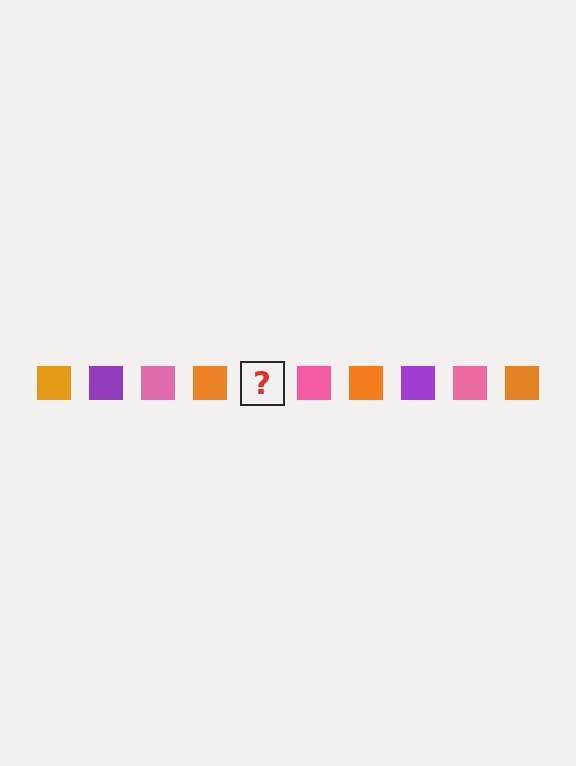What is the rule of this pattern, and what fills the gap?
The rule is that the pattern cycles through orange, purple, pink squares. The gap should be filled with a purple square.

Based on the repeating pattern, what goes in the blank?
The blank should be a purple square.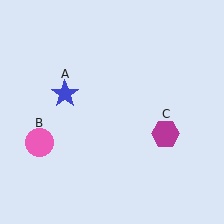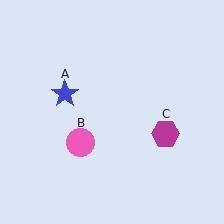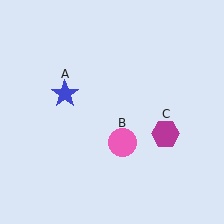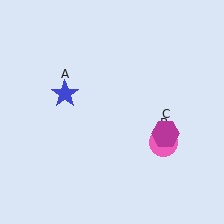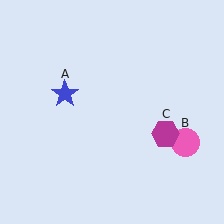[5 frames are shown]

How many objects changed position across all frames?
1 object changed position: pink circle (object B).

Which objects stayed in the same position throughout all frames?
Blue star (object A) and magenta hexagon (object C) remained stationary.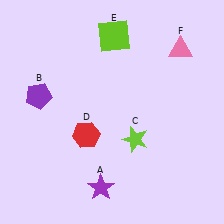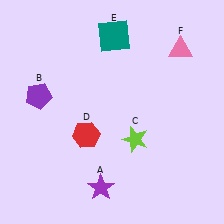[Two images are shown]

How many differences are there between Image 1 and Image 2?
There is 1 difference between the two images.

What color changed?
The square (E) changed from lime in Image 1 to teal in Image 2.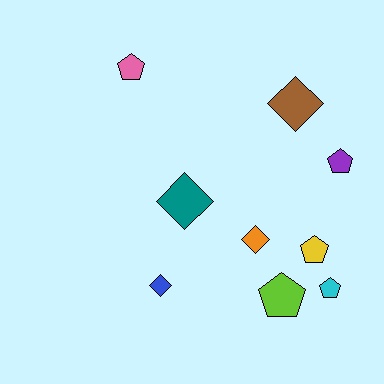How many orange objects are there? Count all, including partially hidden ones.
There is 1 orange object.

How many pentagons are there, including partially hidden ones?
There are 5 pentagons.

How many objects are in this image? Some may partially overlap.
There are 9 objects.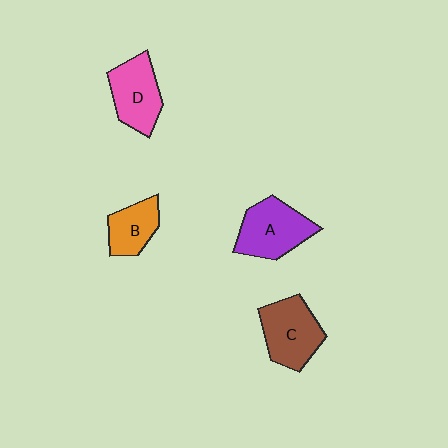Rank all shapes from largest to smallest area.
From largest to smallest: A (purple), C (brown), D (pink), B (orange).